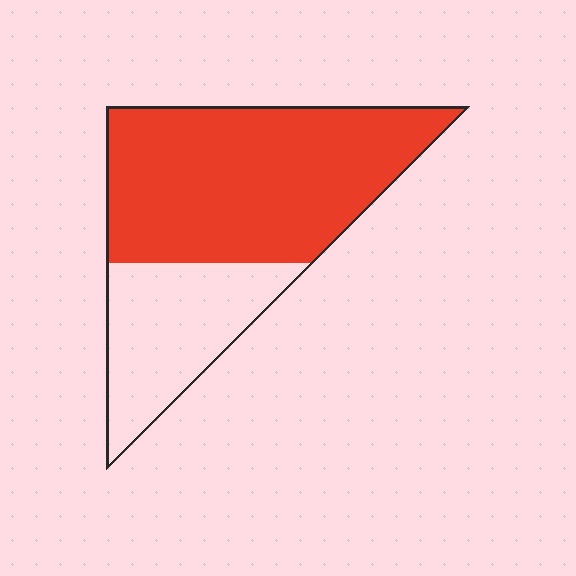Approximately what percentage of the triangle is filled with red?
Approximately 70%.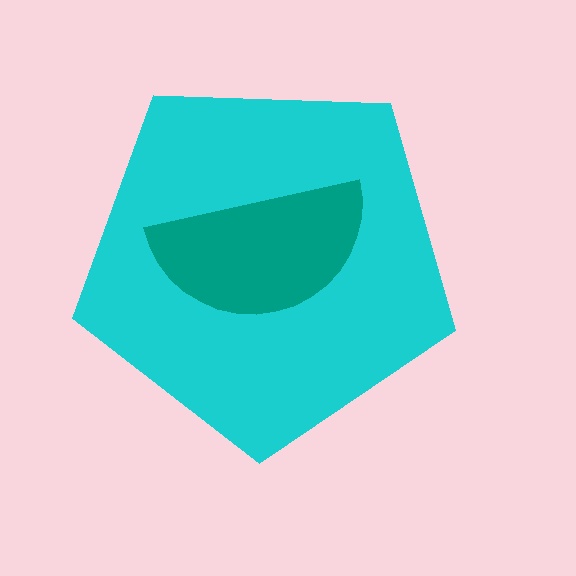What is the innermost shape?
The teal semicircle.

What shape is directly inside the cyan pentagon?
The teal semicircle.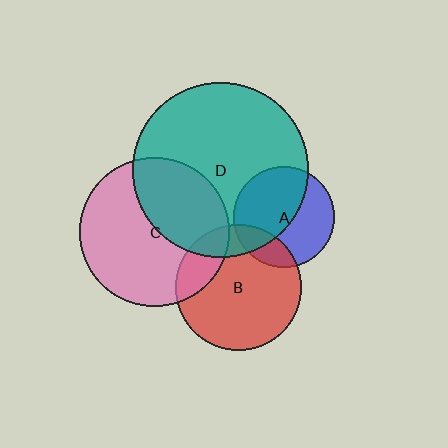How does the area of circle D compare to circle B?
Approximately 1.9 times.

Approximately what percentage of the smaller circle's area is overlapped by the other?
Approximately 15%.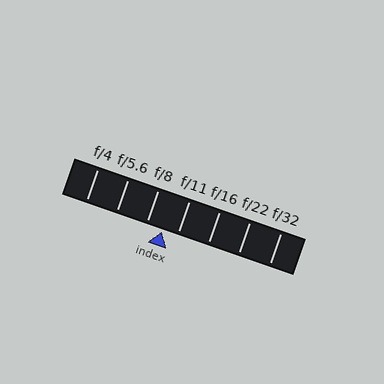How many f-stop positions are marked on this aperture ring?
There are 7 f-stop positions marked.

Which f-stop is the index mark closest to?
The index mark is closest to f/11.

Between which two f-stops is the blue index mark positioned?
The index mark is between f/8 and f/11.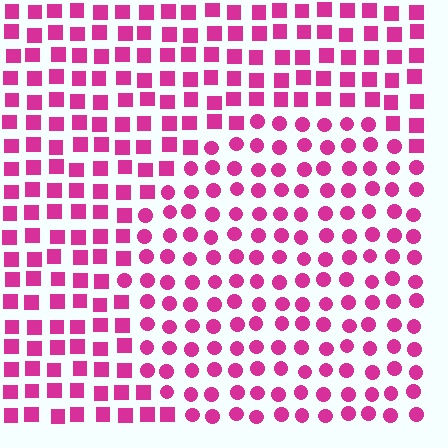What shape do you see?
I see a circle.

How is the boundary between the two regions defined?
The boundary is defined by a change in element shape: circles inside vs. squares outside. All elements share the same color and spacing.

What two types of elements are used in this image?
The image uses circles inside the circle region and squares outside it.